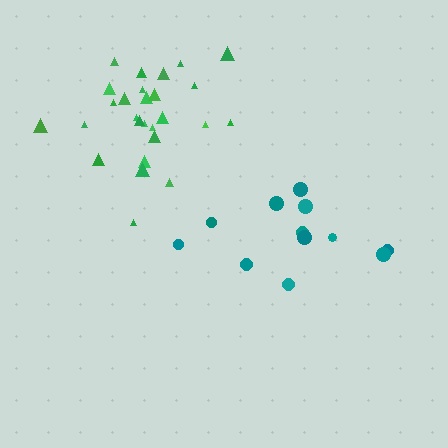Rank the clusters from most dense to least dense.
green, teal.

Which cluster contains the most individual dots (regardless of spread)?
Green (27).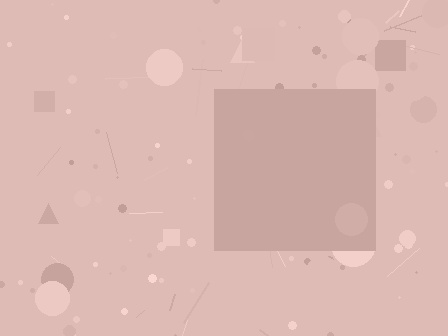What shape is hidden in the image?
A square is hidden in the image.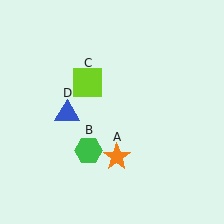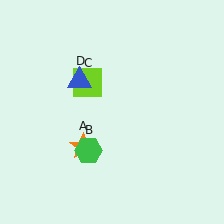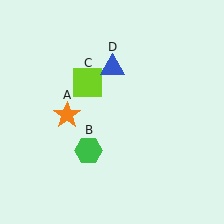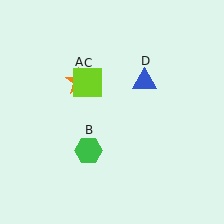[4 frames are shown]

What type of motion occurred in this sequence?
The orange star (object A), blue triangle (object D) rotated clockwise around the center of the scene.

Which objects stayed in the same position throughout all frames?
Green hexagon (object B) and lime square (object C) remained stationary.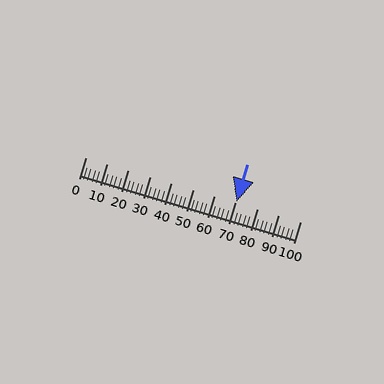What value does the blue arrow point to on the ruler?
The blue arrow points to approximately 70.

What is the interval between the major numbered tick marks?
The major tick marks are spaced 10 units apart.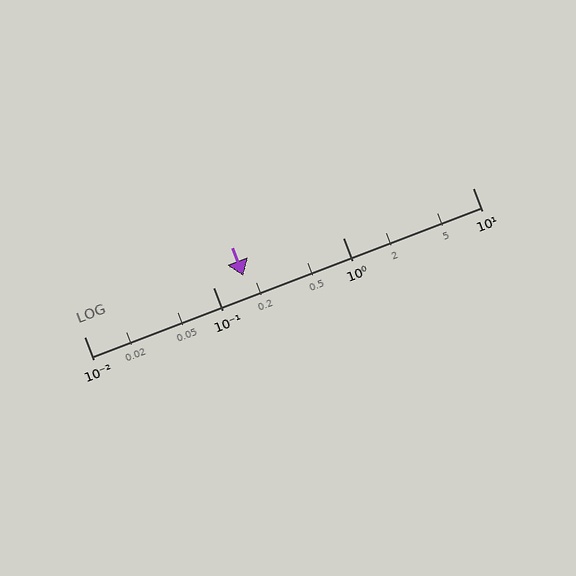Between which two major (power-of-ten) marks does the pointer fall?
The pointer is between 0.1 and 1.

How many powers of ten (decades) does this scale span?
The scale spans 3 decades, from 0.01 to 10.